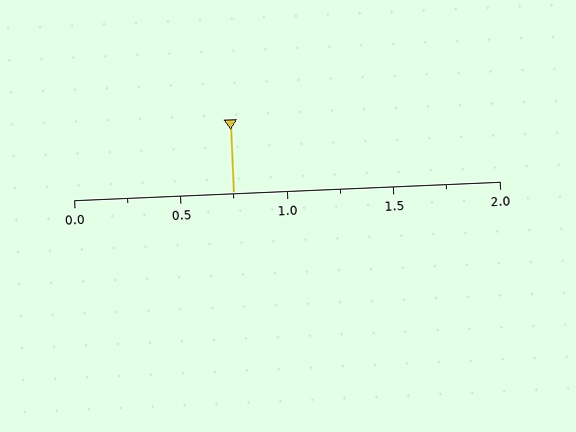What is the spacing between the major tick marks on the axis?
The major ticks are spaced 0.5 apart.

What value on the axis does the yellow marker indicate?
The marker indicates approximately 0.75.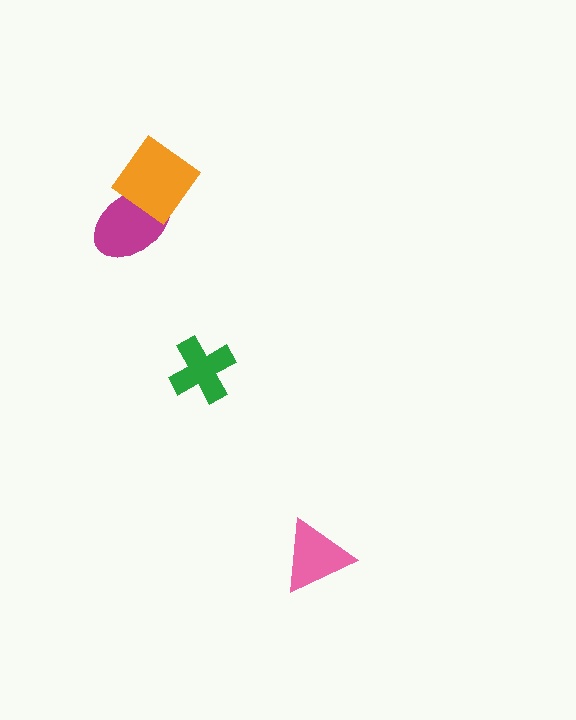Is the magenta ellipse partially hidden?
Yes, it is partially covered by another shape.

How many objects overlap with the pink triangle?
0 objects overlap with the pink triangle.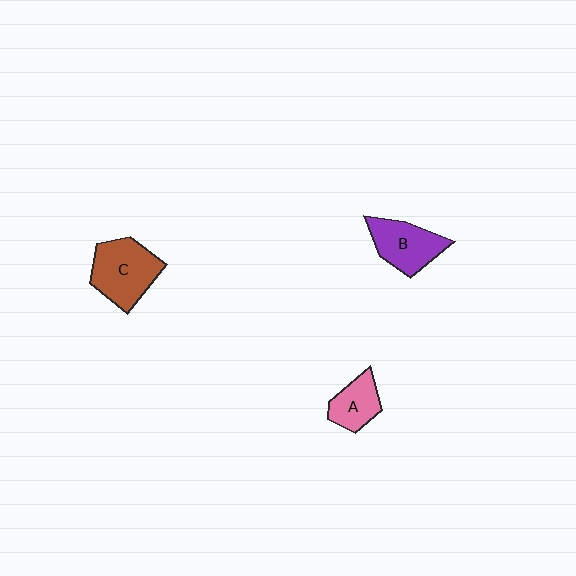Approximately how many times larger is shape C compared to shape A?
Approximately 1.7 times.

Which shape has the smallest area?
Shape A (pink).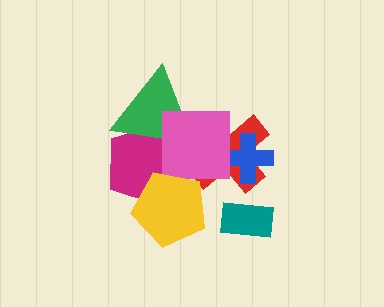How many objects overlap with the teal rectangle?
0 objects overlap with the teal rectangle.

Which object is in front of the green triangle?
The pink square is in front of the green triangle.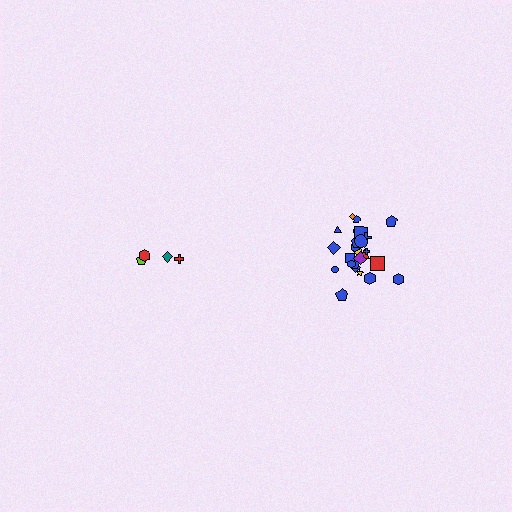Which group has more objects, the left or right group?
The right group.